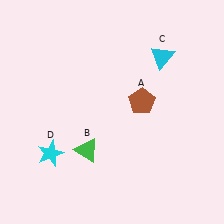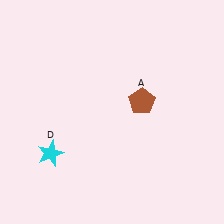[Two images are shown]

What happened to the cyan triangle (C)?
The cyan triangle (C) was removed in Image 2. It was in the top-right area of Image 1.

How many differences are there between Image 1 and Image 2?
There are 2 differences between the two images.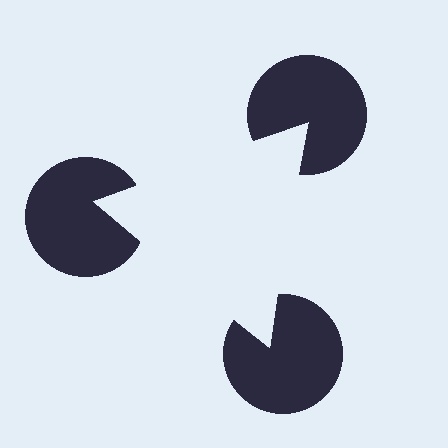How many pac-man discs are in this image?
There are 3 — one at each vertex of the illusory triangle.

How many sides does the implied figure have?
3 sides.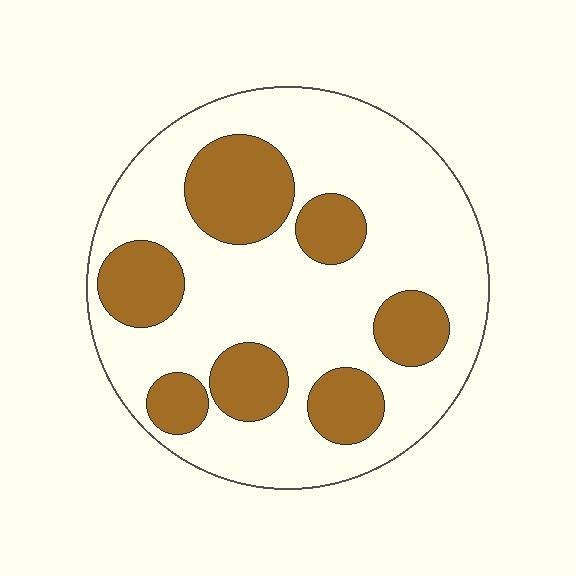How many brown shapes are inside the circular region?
7.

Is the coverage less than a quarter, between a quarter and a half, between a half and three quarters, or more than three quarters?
Between a quarter and a half.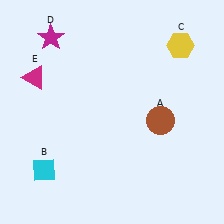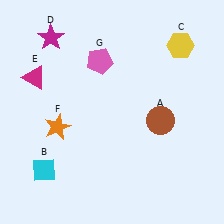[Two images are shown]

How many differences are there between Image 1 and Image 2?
There are 2 differences between the two images.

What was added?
An orange star (F), a pink pentagon (G) were added in Image 2.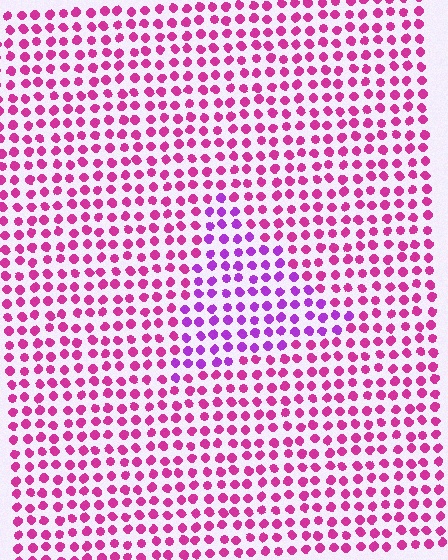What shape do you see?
I see a triangle.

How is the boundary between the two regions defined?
The boundary is defined purely by a slight shift in hue (about 34 degrees). Spacing, size, and orientation are identical on both sides.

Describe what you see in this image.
The image is filled with small magenta elements in a uniform arrangement. A triangle-shaped region is visible where the elements are tinted to a slightly different hue, forming a subtle color boundary.